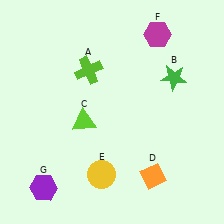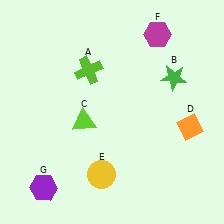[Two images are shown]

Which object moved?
The orange diamond (D) moved up.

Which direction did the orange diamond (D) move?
The orange diamond (D) moved up.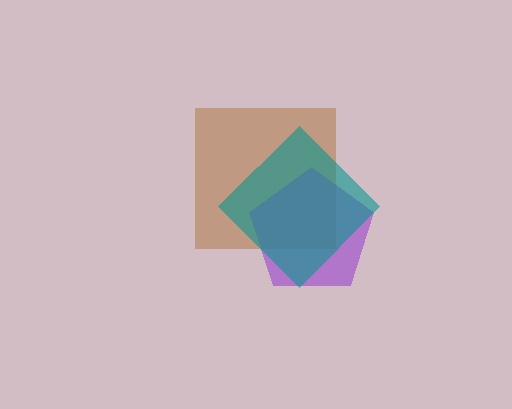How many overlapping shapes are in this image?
There are 3 overlapping shapes in the image.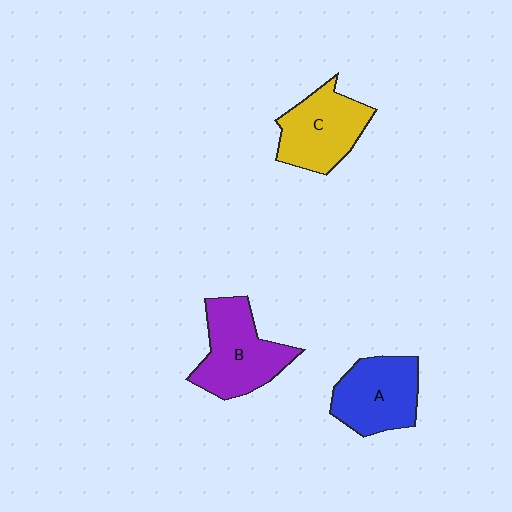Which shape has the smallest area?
Shape A (blue).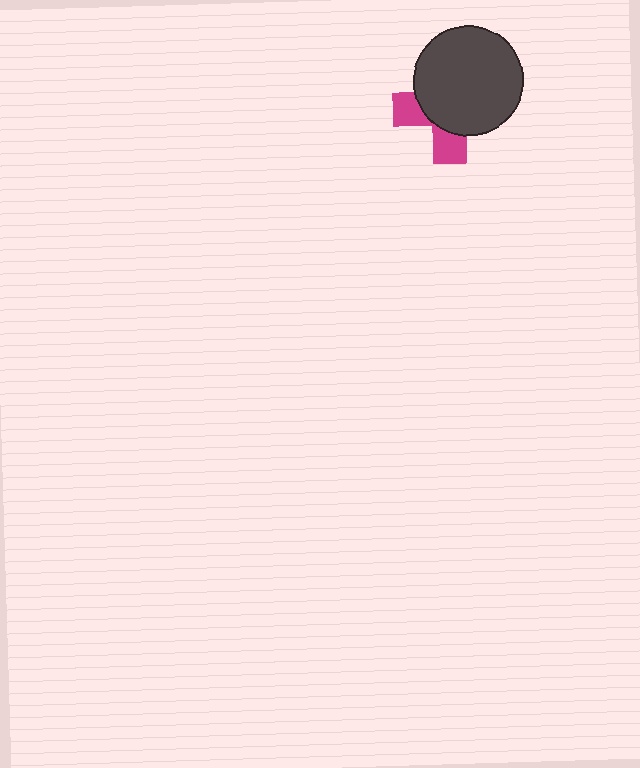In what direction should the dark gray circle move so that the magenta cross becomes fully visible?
The dark gray circle should move toward the upper-right. That is the shortest direction to clear the overlap and leave the magenta cross fully visible.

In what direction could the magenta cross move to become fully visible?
The magenta cross could move toward the lower-left. That would shift it out from behind the dark gray circle entirely.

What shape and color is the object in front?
The object in front is a dark gray circle.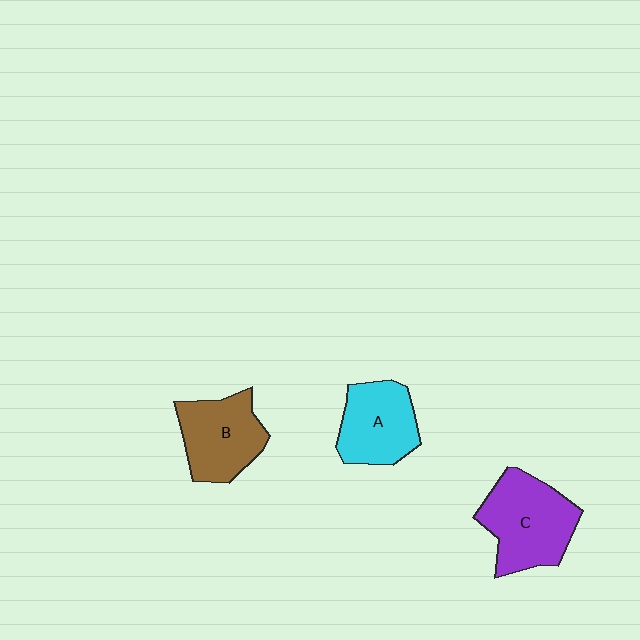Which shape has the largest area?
Shape C (purple).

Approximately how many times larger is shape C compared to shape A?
Approximately 1.3 times.